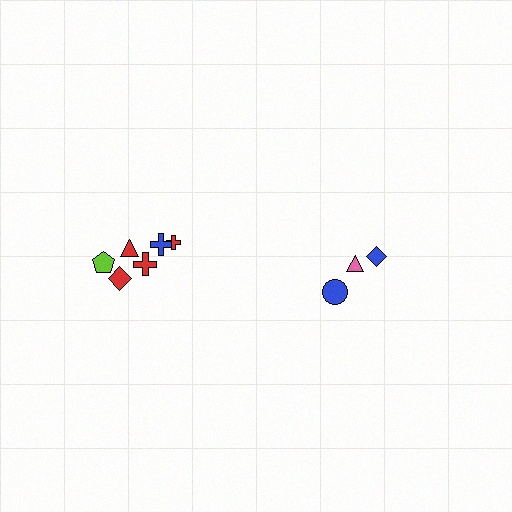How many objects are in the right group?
There are 3 objects.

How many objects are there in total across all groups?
There are 9 objects.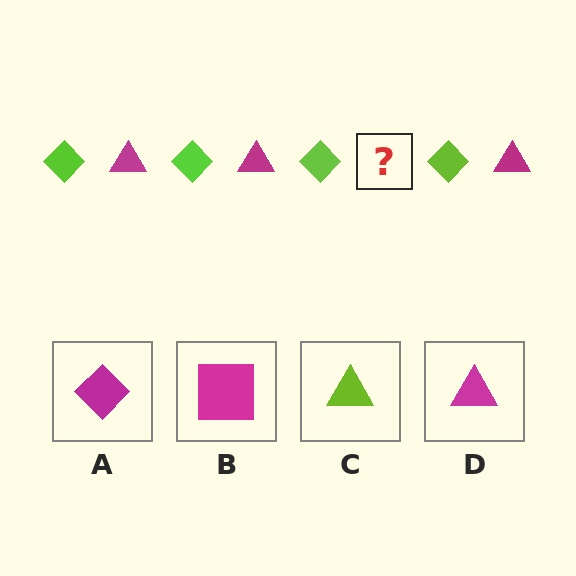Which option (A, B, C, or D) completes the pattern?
D.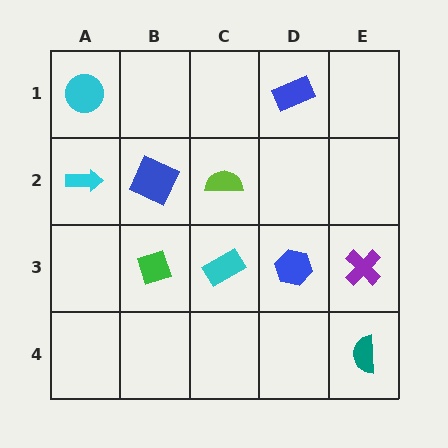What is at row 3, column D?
A blue hexagon.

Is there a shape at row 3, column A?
No, that cell is empty.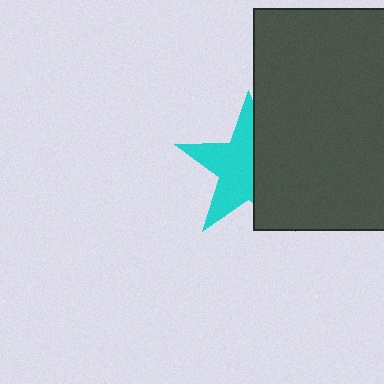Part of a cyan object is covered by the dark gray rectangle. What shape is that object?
It is a star.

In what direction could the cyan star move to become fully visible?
The cyan star could move left. That would shift it out from behind the dark gray rectangle entirely.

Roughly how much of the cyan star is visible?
About half of it is visible (roughly 57%).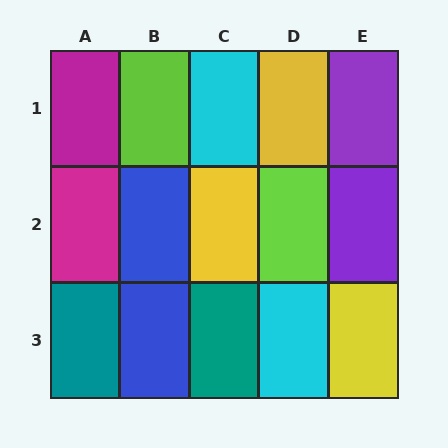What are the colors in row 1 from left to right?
Magenta, lime, cyan, yellow, purple.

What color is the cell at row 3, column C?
Teal.